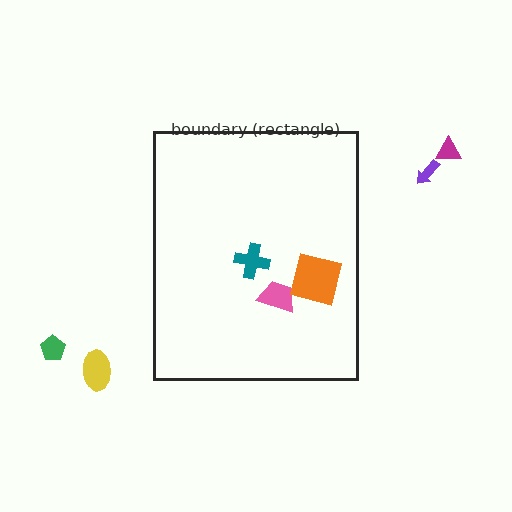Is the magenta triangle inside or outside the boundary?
Outside.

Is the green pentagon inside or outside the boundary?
Outside.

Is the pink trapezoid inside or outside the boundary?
Inside.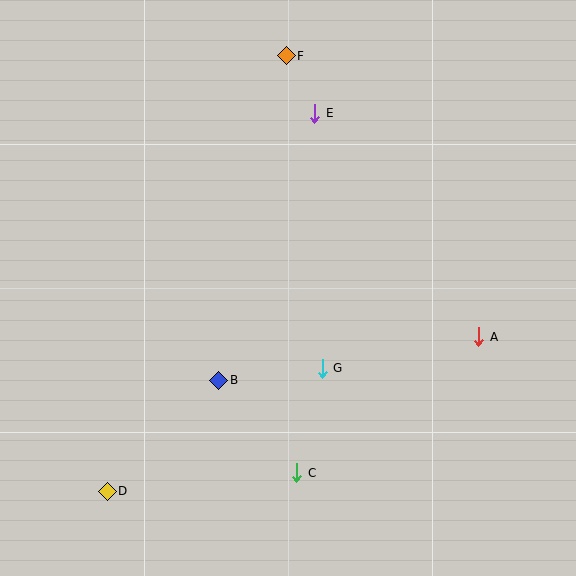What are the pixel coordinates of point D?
Point D is at (107, 491).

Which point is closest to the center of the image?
Point G at (322, 368) is closest to the center.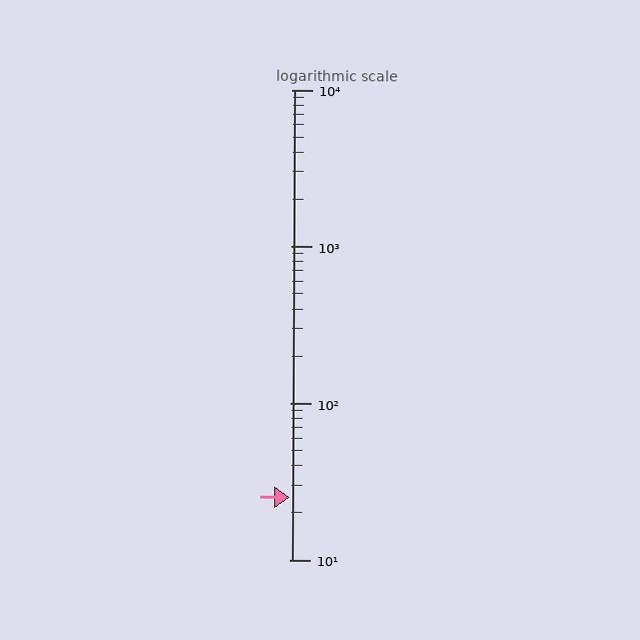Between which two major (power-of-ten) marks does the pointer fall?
The pointer is between 10 and 100.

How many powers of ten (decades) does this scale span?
The scale spans 3 decades, from 10 to 10000.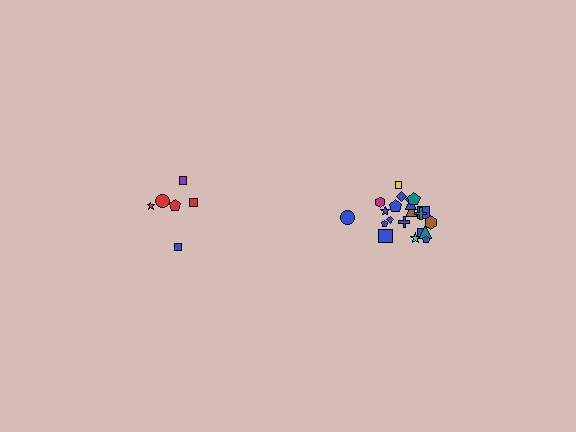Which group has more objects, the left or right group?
The right group.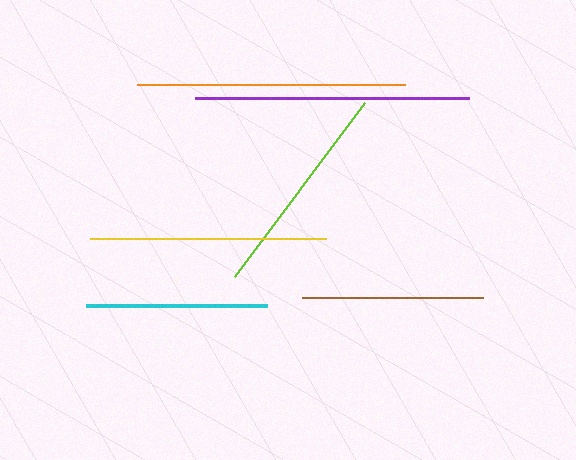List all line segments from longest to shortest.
From longest to shortest: purple, orange, yellow, lime, cyan, brown.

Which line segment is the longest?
The purple line is the longest at approximately 274 pixels.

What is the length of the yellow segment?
The yellow segment is approximately 236 pixels long.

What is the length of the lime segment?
The lime segment is approximately 217 pixels long.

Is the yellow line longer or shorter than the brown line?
The yellow line is longer than the brown line.